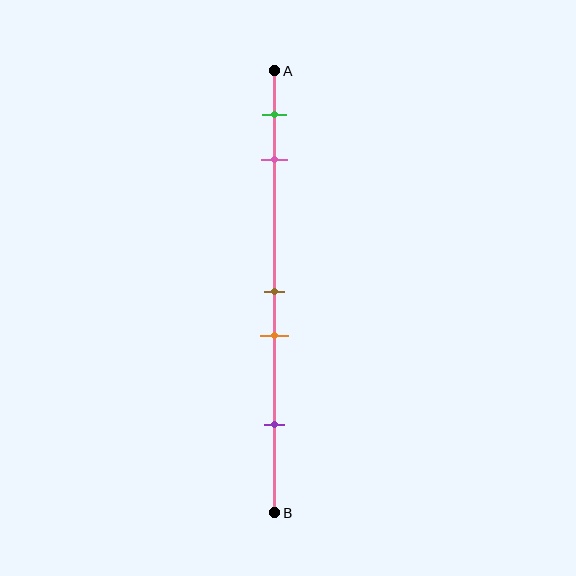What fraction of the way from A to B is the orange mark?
The orange mark is approximately 60% (0.6) of the way from A to B.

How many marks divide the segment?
There are 5 marks dividing the segment.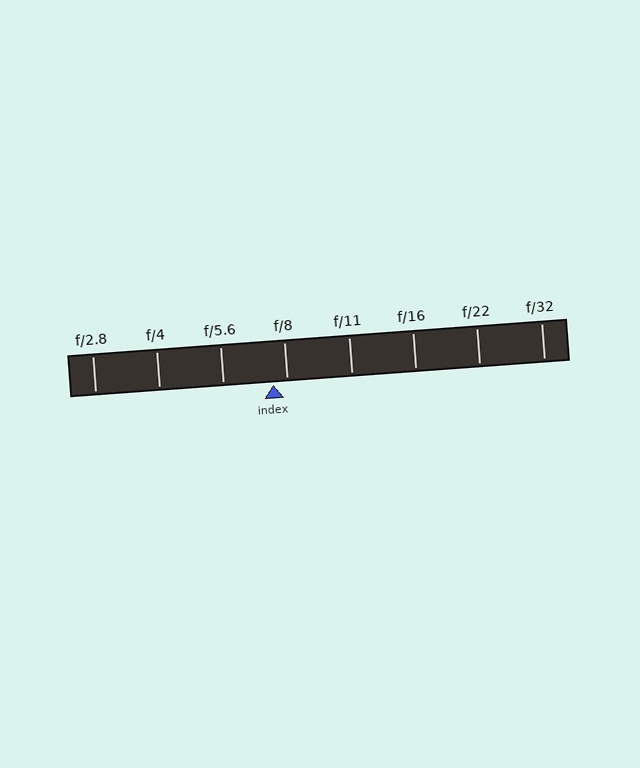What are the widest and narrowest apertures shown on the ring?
The widest aperture shown is f/2.8 and the narrowest is f/32.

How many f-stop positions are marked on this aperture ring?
There are 8 f-stop positions marked.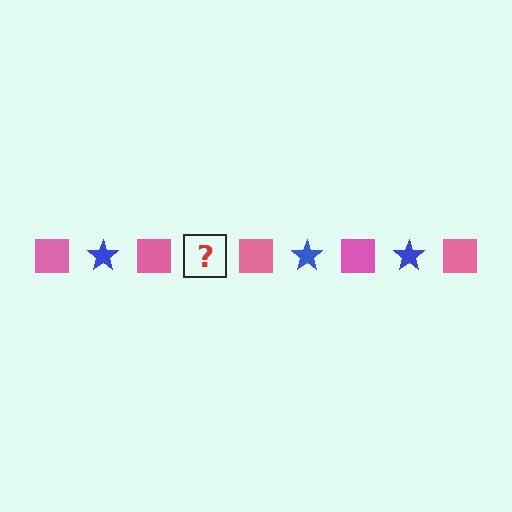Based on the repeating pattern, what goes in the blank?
The blank should be a blue star.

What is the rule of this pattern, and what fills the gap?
The rule is that the pattern alternates between pink square and blue star. The gap should be filled with a blue star.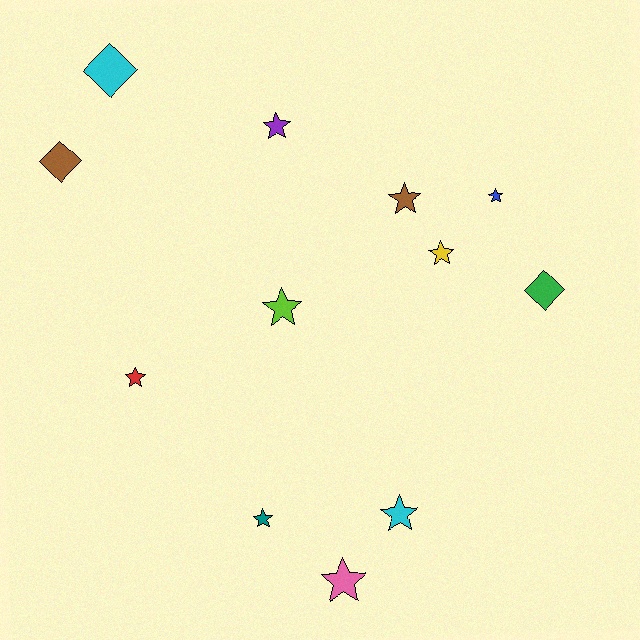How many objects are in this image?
There are 12 objects.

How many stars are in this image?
There are 9 stars.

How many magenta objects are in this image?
There are no magenta objects.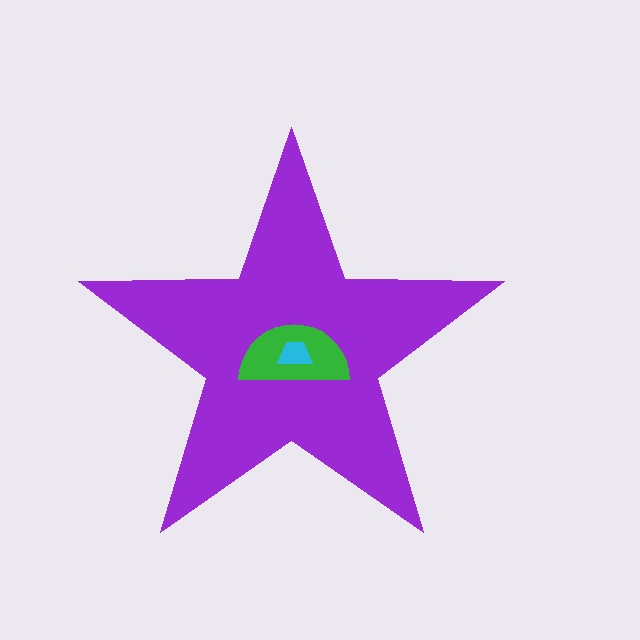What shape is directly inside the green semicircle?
The cyan trapezoid.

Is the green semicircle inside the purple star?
Yes.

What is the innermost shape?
The cyan trapezoid.